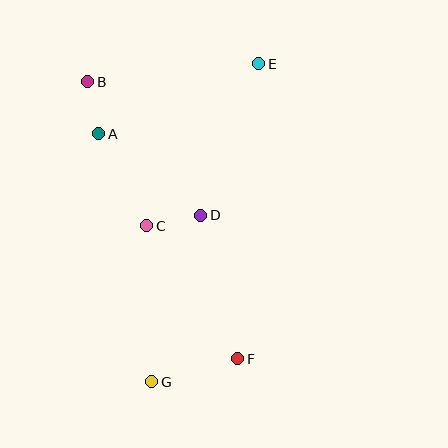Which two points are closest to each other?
Points A and B are closest to each other.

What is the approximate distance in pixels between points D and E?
The distance between D and E is approximately 162 pixels.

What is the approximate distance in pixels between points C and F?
The distance between C and F is approximately 161 pixels.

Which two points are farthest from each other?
Points E and G are farthest from each other.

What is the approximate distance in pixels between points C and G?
The distance between C and G is approximately 156 pixels.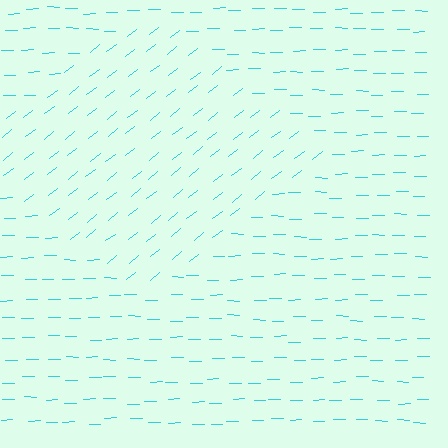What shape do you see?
I see a diamond.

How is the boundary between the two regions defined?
The boundary is defined purely by a change in line orientation (approximately 38 degrees difference). All lines are the same color and thickness.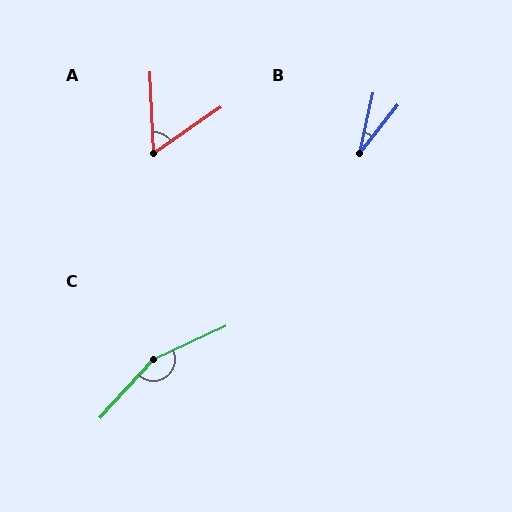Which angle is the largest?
C, at approximately 157 degrees.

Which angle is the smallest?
B, at approximately 25 degrees.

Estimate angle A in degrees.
Approximately 58 degrees.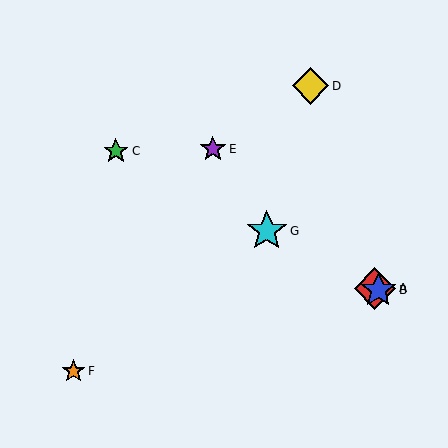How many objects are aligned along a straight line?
4 objects (A, B, C, G) are aligned along a straight line.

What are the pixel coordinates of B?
Object B is at (378, 290).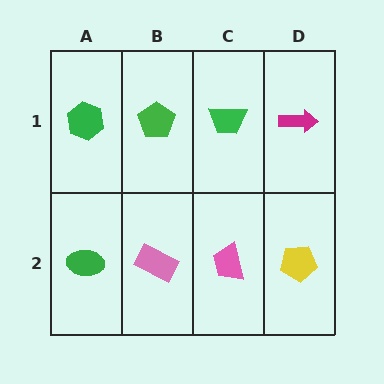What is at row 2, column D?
A yellow pentagon.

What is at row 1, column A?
A green hexagon.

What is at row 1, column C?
A green trapezoid.